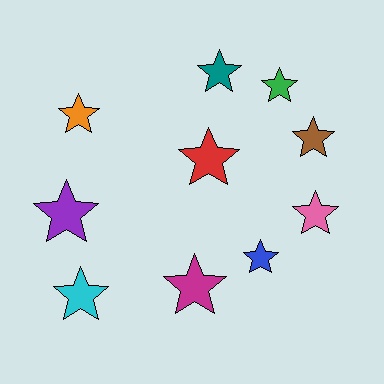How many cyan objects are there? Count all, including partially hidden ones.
There is 1 cyan object.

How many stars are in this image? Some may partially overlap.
There are 10 stars.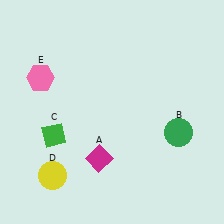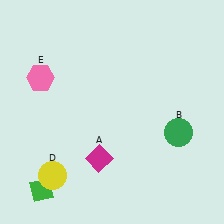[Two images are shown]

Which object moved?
The green diamond (C) moved down.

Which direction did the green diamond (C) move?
The green diamond (C) moved down.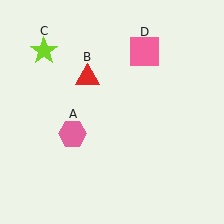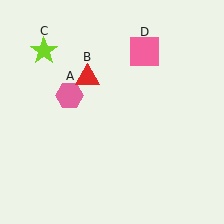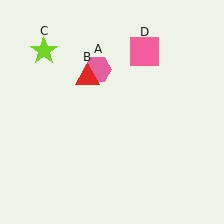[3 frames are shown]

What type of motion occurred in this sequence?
The pink hexagon (object A) rotated clockwise around the center of the scene.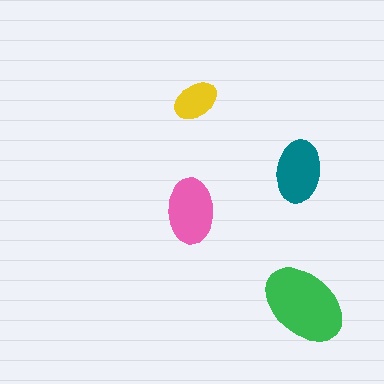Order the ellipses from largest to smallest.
the green one, the pink one, the teal one, the yellow one.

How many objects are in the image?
There are 4 objects in the image.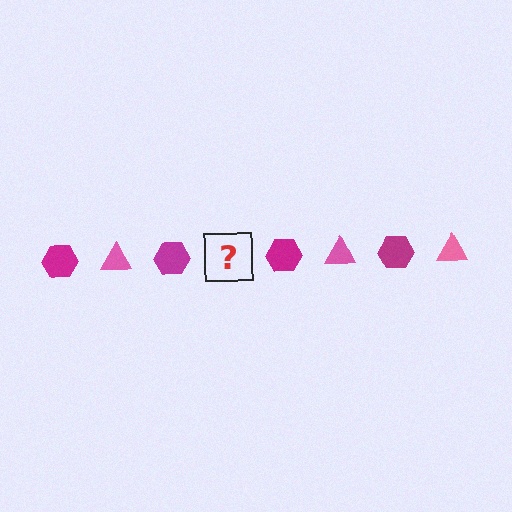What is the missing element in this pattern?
The missing element is a pink triangle.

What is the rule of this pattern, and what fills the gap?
The rule is that the pattern alternates between magenta hexagon and pink triangle. The gap should be filled with a pink triangle.